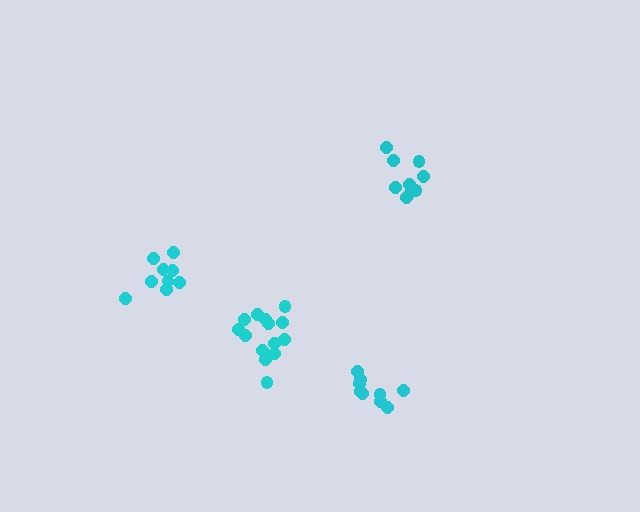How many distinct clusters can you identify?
There are 4 distinct clusters.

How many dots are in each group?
Group 1: 9 dots, Group 2: 9 dots, Group 3: 14 dots, Group 4: 9 dots (41 total).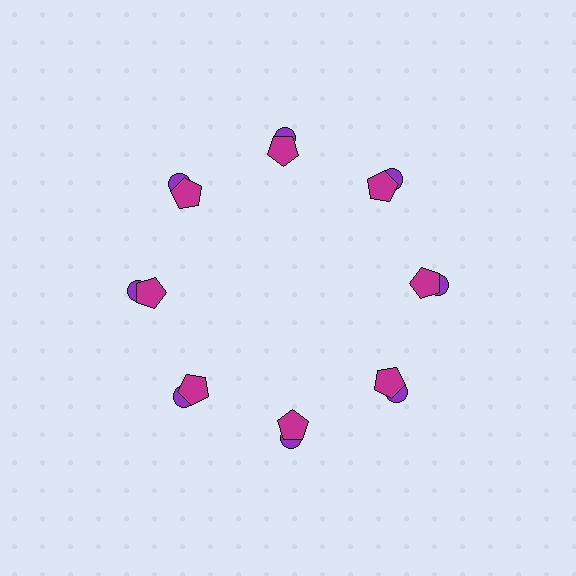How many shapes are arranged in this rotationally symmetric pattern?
There are 16 shapes, arranged in 8 groups of 2.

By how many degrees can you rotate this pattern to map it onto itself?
The pattern maps onto itself every 45 degrees of rotation.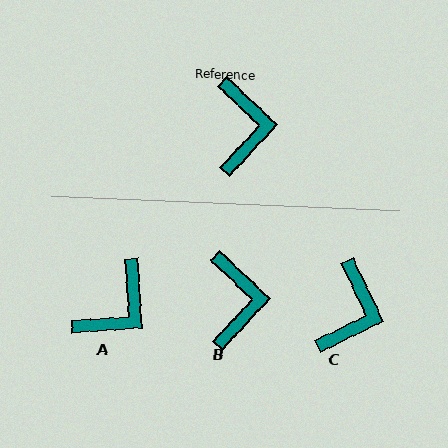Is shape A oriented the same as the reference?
No, it is off by about 43 degrees.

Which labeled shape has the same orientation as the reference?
B.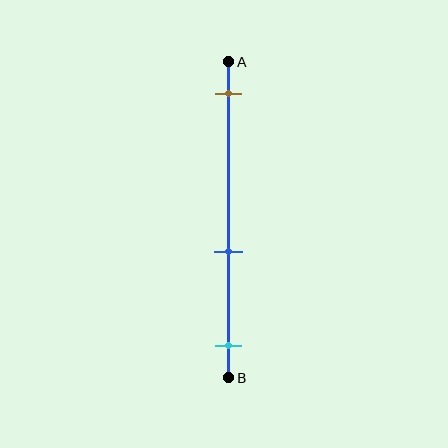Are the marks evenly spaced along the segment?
No, the marks are not evenly spaced.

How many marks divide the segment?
There are 3 marks dividing the segment.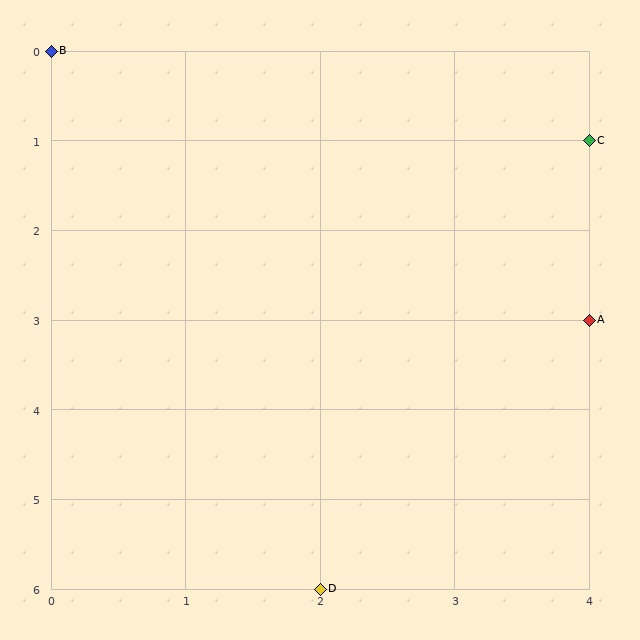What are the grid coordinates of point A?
Point A is at grid coordinates (4, 3).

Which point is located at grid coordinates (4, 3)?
Point A is at (4, 3).